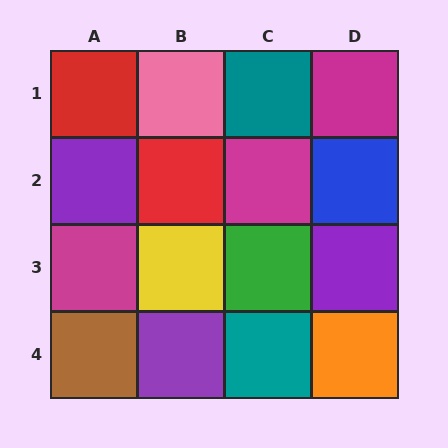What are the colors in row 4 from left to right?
Brown, purple, teal, orange.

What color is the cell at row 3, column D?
Purple.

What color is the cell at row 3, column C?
Green.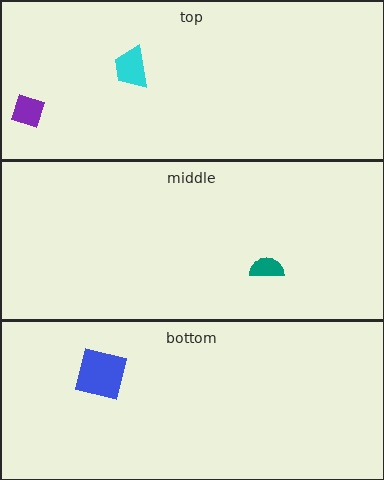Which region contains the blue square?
The bottom region.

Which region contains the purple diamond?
The top region.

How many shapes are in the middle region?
1.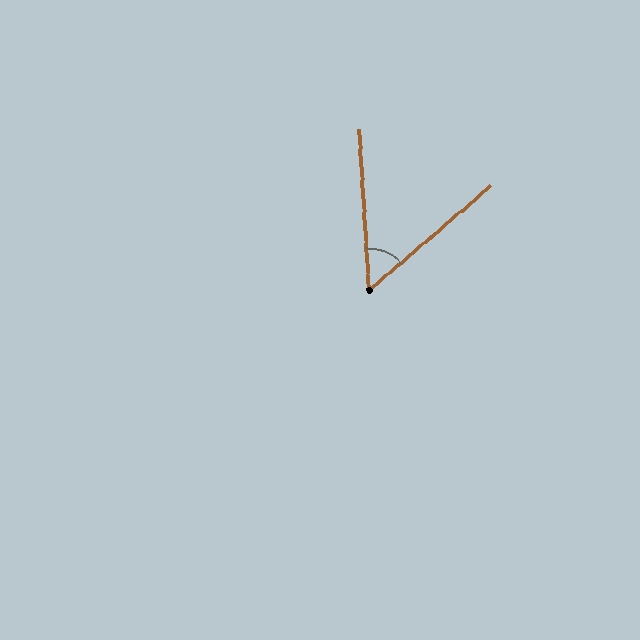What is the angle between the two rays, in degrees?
Approximately 53 degrees.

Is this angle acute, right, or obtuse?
It is acute.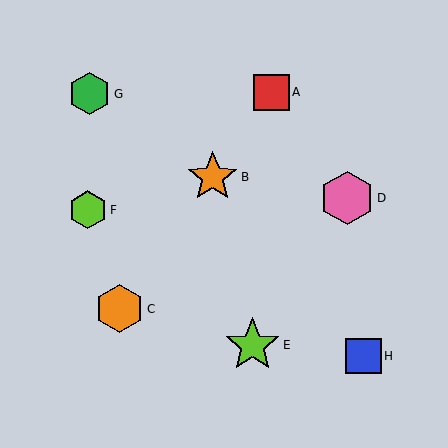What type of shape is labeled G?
Shape G is a green hexagon.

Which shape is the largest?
The lime star (labeled E) is the largest.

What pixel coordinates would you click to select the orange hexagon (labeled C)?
Click at (120, 309) to select the orange hexagon C.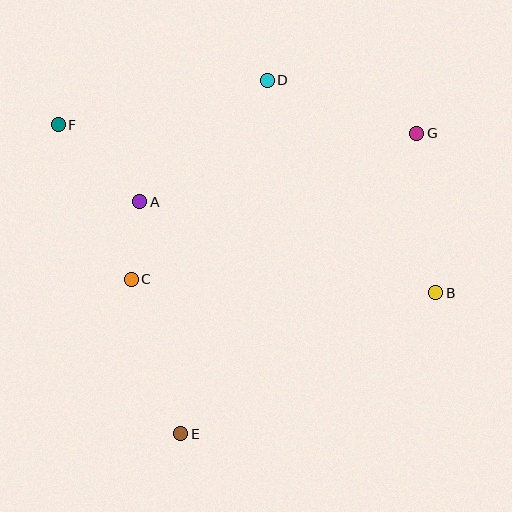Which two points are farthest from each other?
Points B and F are farthest from each other.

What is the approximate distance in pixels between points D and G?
The distance between D and G is approximately 159 pixels.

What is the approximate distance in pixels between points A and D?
The distance between A and D is approximately 176 pixels.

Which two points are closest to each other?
Points A and C are closest to each other.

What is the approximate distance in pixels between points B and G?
The distance between B and G is approximately 161 pixels.